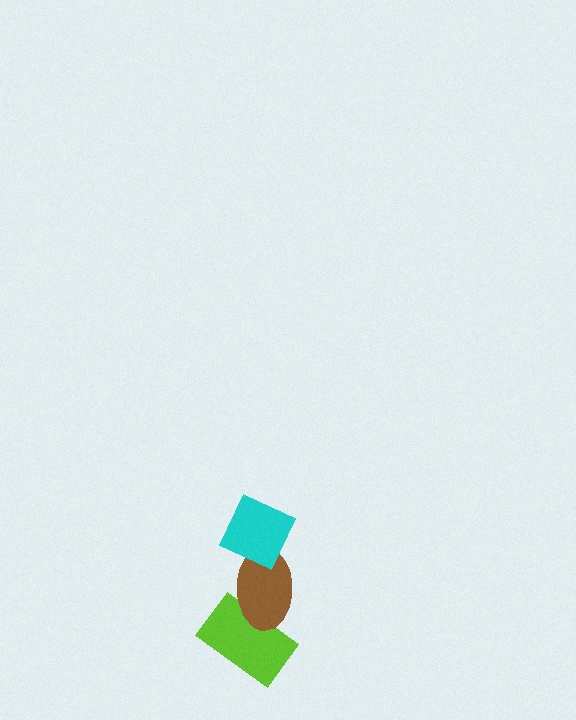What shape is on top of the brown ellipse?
The cyan diamond is on top of the brown ellipse.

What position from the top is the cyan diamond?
The cyan diamond is 1st from the top.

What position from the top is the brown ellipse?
The brown ellipse is 2nd from the top.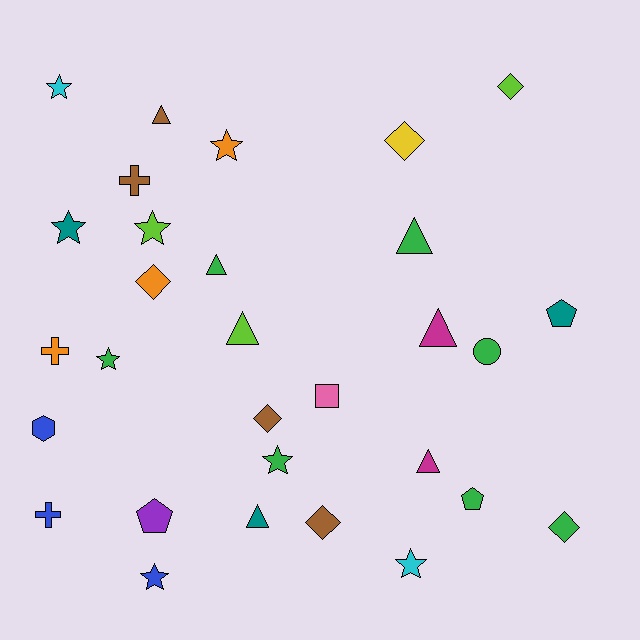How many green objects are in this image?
There are 7 green objects.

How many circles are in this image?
There is 1 circle.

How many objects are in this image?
There are 30 objects.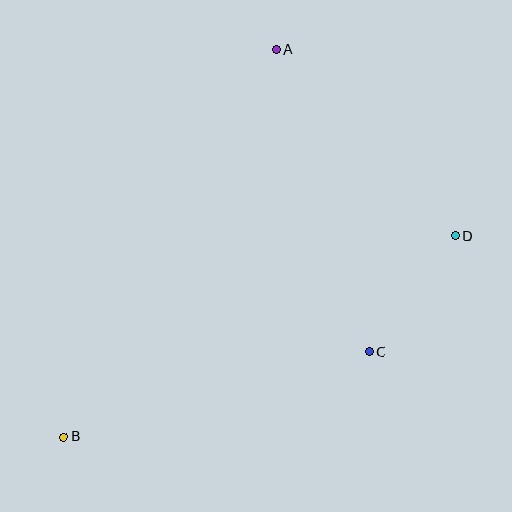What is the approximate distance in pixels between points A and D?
The distance between A and D is approximately 259 pixels.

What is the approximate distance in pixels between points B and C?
The distance between B and C is approximately 317 pixels.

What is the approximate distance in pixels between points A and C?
The distance between A and C is approximately 316 pixels.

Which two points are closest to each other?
Points C and D are closest to each other.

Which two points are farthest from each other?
Points A and B are farthest from each other.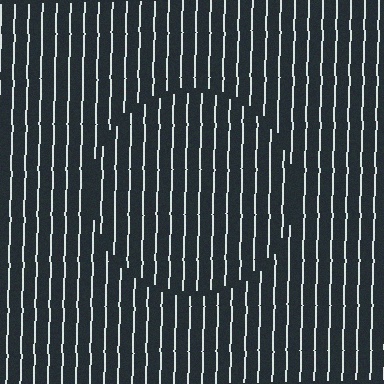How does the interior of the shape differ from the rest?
The interior of the shape contains the same grating, shifted by half a period — the contour is defined by the phase discontinuity where line-ends from the inner and outer gratings abut.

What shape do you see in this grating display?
An illusory circle. The interior of the shape contains the same grating, shifted by half a period — the contour is defined by the phase discontinuity where line-ends from the inner and outer gratings abut.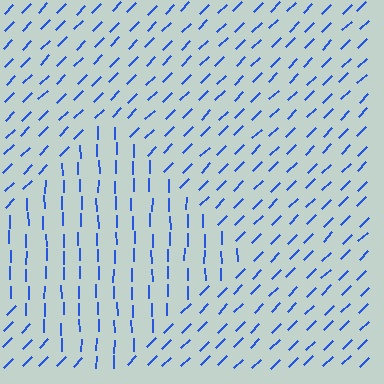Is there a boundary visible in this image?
Yes, there is a texture boundary formed by a change in line orientation.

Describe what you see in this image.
The image is filled with small blue line segments. A diamond region in the image has lines oriented differently from the surrounding lines, creating a visible texture boundary.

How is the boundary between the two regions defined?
The boundary is defined purely by a change in line orientation (approximately 45 degrees difference). All lines are the same color and thickness.